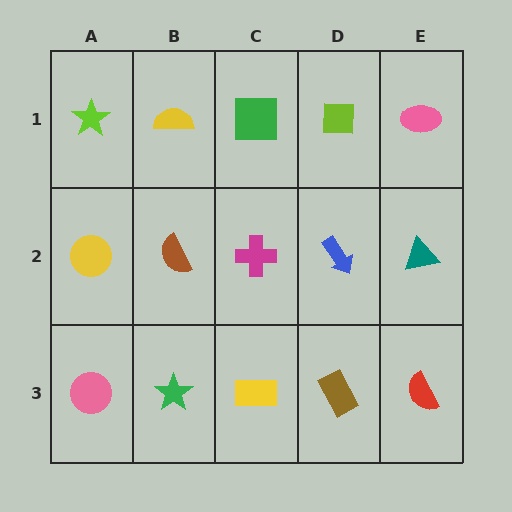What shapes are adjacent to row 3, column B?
A brown semicircle (row 2, column B), a pink circle (row 3, column A), a yellow rectangle (row 3, column C).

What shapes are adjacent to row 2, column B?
A yellow semicircle (row 1, column B), a green star (row 3, column B), a yellow circle (row 2, column A), a magenta cross (row 2, column C).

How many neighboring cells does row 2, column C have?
4.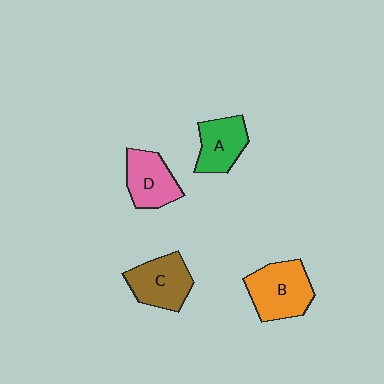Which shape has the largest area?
Shape B (orange).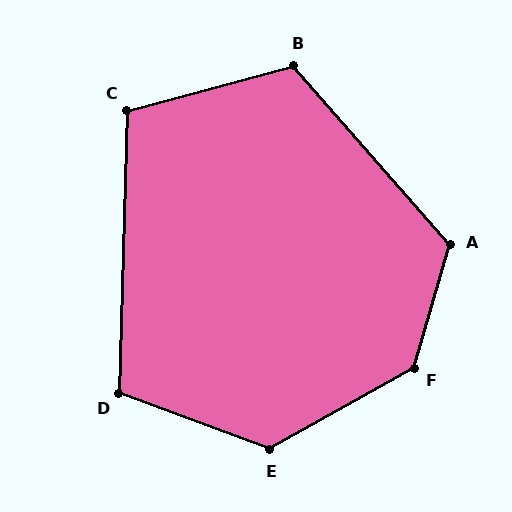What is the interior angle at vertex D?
Approximately 109 degrees (obtuse).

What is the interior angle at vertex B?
Approximately 116 degrees (obtuse).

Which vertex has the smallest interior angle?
C, at approximately 107 degrees.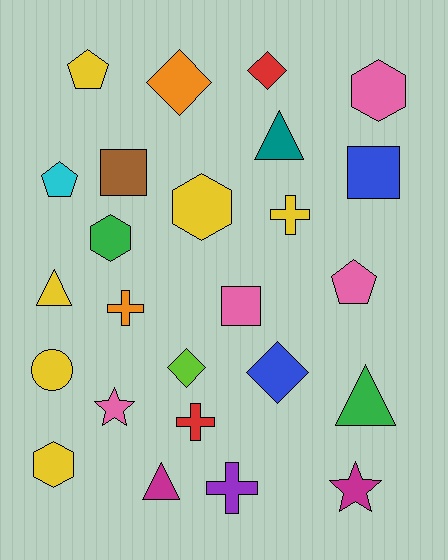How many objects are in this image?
There are 25 objects.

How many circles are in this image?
There is 1 circle.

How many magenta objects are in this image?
There are 2 magenta objects.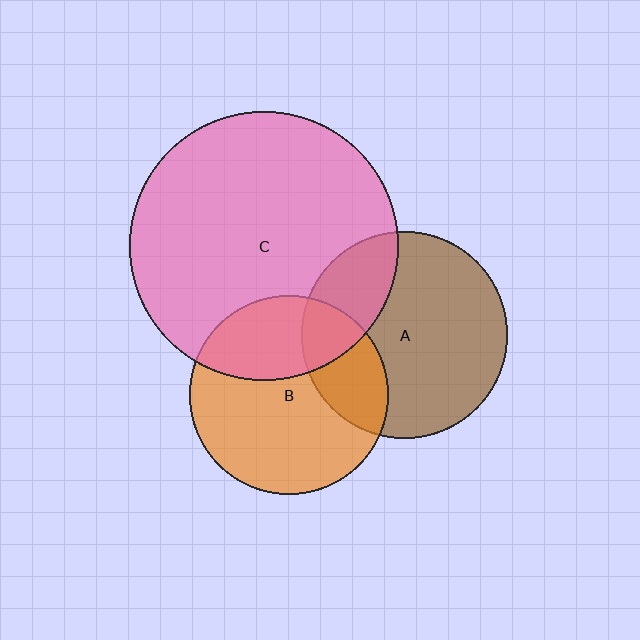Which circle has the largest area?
Circle C (pink).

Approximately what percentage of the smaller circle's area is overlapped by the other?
Approximately 25%.